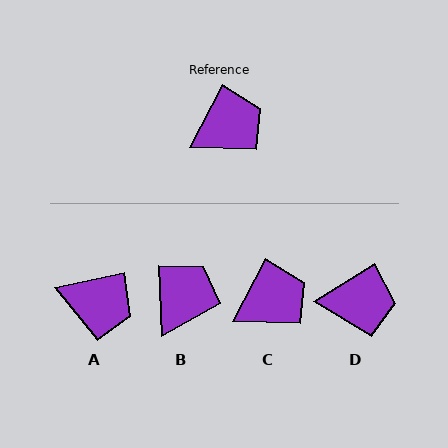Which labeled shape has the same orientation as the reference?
C.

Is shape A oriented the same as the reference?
No, it is off by about 50 degrees.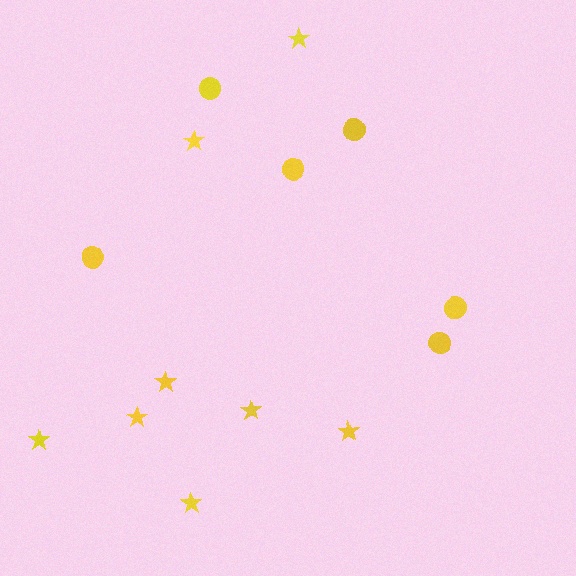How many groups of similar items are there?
There are 2 groups: one group of circles (6) and one group of stars (8).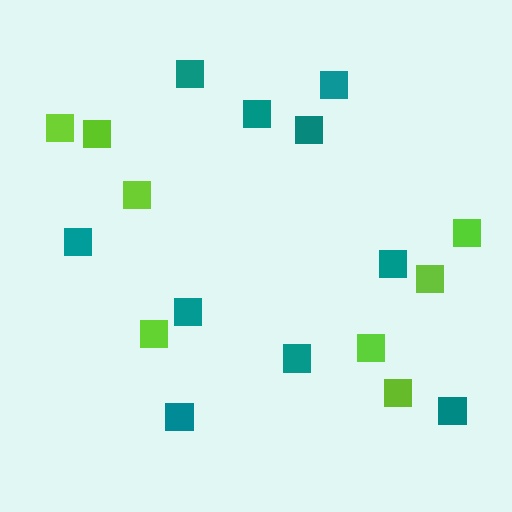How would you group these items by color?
There are 2 groups: one group of teal squares (10) and one group of lime squares (8).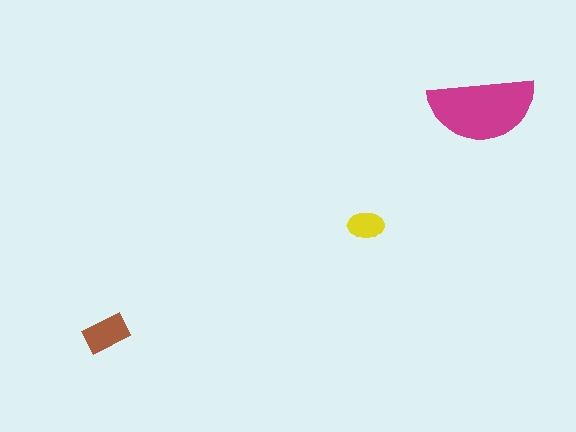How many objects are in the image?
There are 3 objects in the image.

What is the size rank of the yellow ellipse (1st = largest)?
3rd.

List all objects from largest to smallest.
The magenta semicircle, the brown rectangle, the yellow ellipse.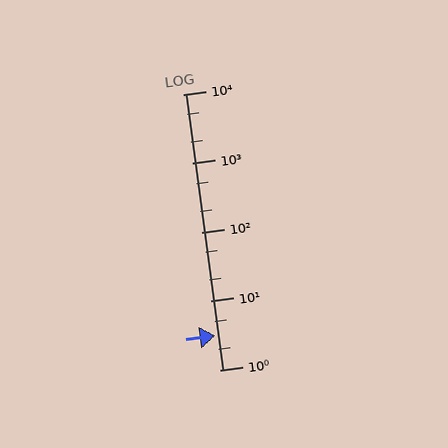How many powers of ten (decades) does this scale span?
The scale spans 4 decades, from 1 to 10000.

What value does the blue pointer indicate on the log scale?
The pointer indicates approximately 3.1.